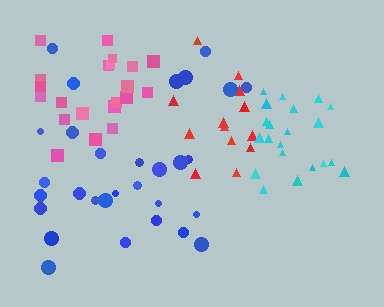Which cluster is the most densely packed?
Red.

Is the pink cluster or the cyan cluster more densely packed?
Cyan.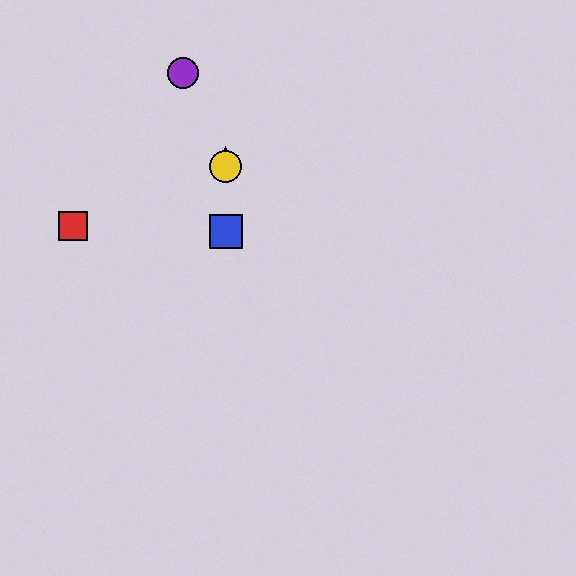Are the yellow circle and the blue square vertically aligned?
Yes, both are at x≈226.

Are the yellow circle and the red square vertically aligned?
No, the yellow circle is at x≈226 and the red square is at x≈73.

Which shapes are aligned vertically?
The blue square, the green star, the yellow circle are aligned vertically.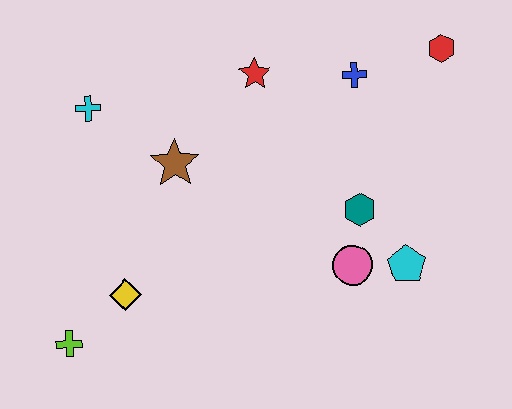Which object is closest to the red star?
The blue cross is closest to the red star.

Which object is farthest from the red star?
The lime cross is farthest from the red star.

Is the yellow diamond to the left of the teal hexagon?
Yes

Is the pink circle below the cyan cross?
Yes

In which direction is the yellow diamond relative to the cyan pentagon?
The yellow diamond is to the left of the cyan pentagon.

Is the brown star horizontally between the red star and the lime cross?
Yes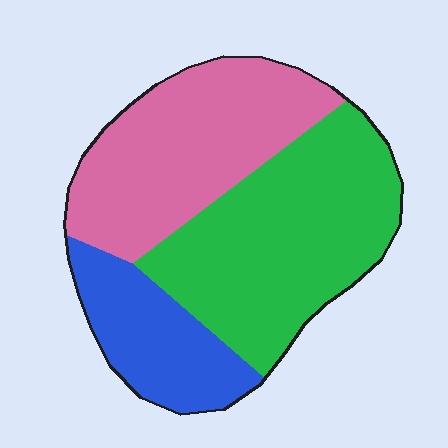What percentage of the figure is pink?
Pink takes up between a quarter and a half of the figure.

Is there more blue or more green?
Green.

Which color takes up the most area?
Green, at roughly 45%.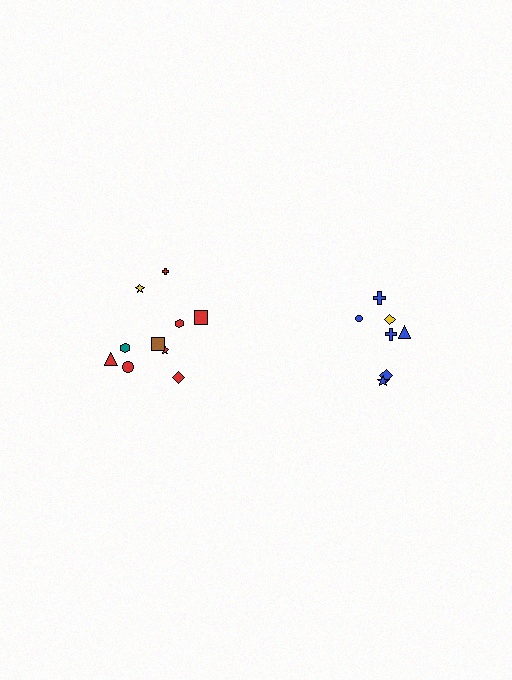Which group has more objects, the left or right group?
The left group.